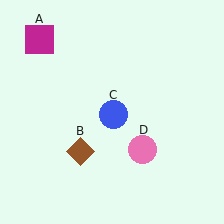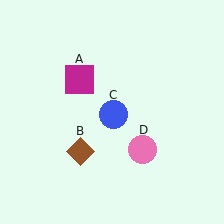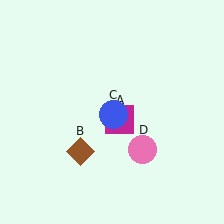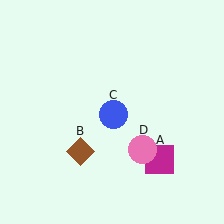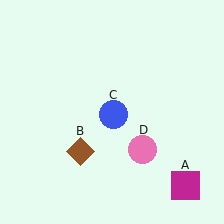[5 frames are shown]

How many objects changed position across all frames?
1 object changed position: magenta square (object A).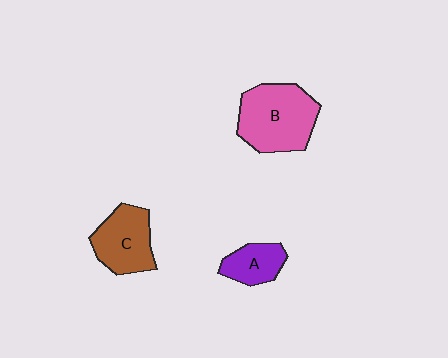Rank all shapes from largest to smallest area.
From largest to smallest: B (pink), C (brown), A (purple).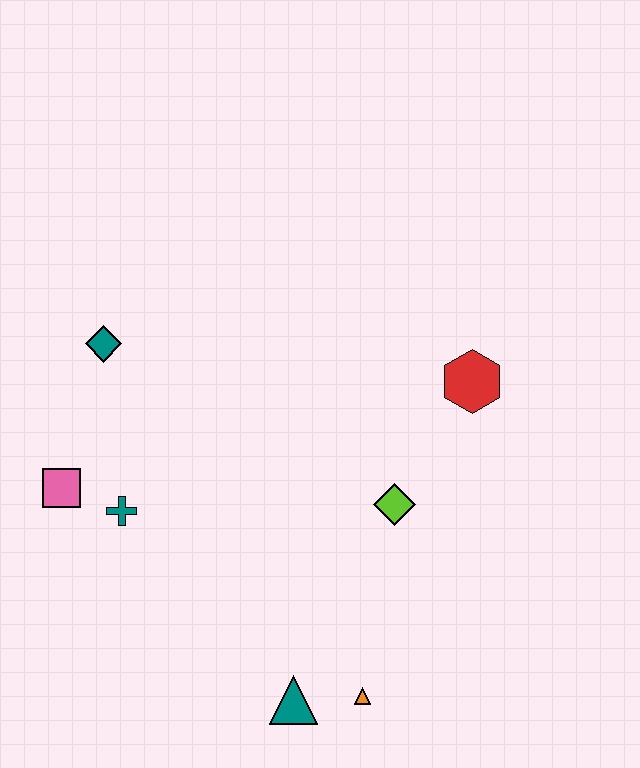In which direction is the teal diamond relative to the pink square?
The teal diamond is above the pink square.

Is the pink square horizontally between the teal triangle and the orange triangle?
No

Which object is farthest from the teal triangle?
The teal diamond is farthest from the teal triangle.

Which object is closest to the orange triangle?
The teal triangle is closest to the orange triangle.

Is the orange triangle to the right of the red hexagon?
No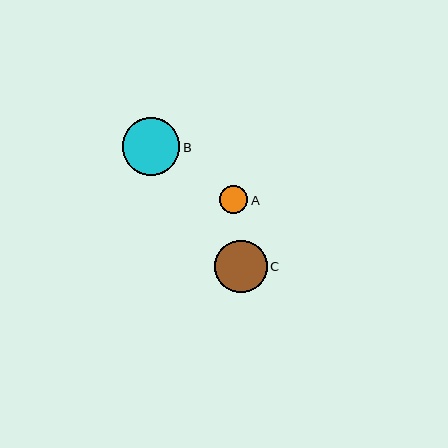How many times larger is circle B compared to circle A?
Circle B is approximately 2.0 times the size of circle A.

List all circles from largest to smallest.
From largest to smallest: B, C, A.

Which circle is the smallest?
Circle A is the smallest with a size of approximately 29 pixels.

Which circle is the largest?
Circle B is the largest with a size of approximately 57 pixels.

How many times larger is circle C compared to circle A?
Circle C is approximately 1.8 times the size of circle A.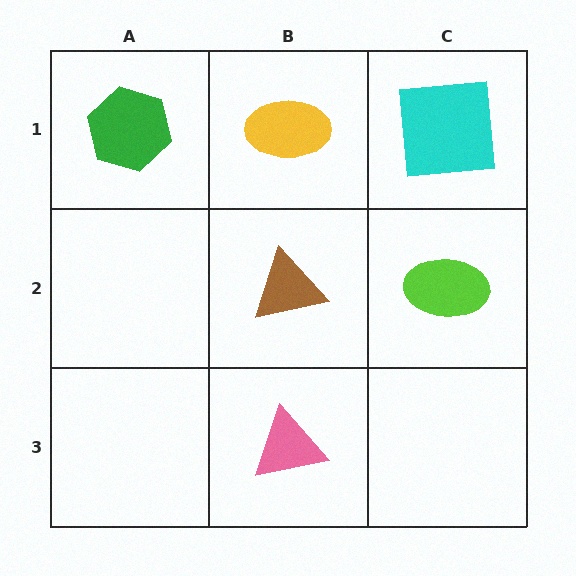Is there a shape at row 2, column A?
No, that cell is empty.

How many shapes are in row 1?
3 shapes.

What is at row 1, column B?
A yellow ellipse.